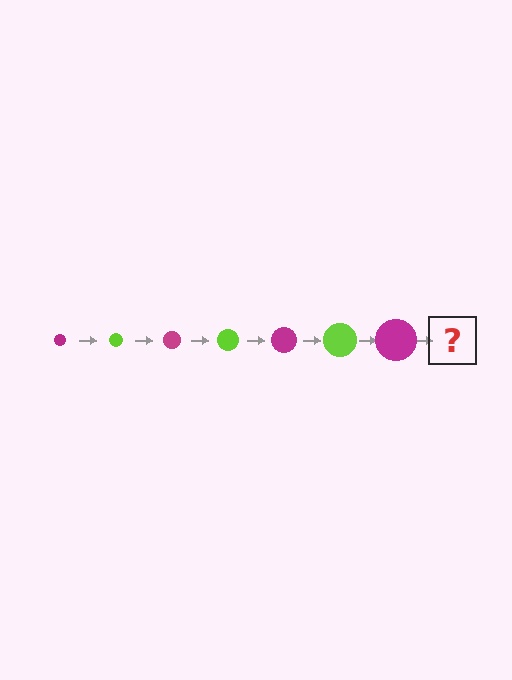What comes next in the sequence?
The next element should be a lime circle, larger than the previous one.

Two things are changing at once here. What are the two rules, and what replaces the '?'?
The two rules are that the circle grows larger each step and the color cycles through magenta and lime. The '?' should be a lime circle, larger than the previous one.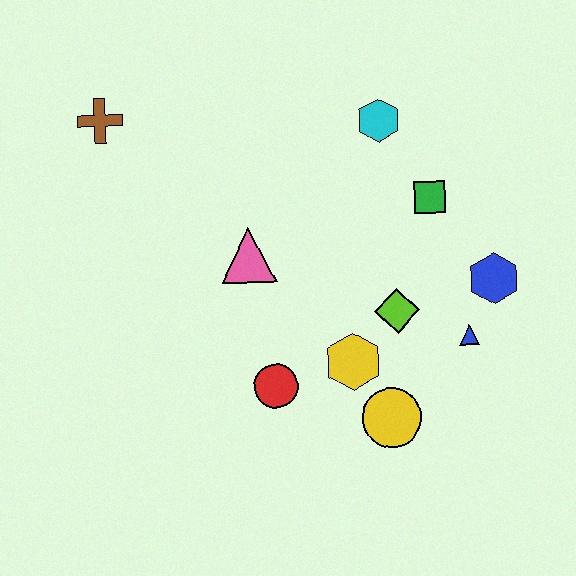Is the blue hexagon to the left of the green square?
No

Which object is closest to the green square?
The cyan hexagon is closest to the green square.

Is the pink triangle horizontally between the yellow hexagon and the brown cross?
Yes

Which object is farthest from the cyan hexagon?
The yellow circle is farthest from the cyan hexagon.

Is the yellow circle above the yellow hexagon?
No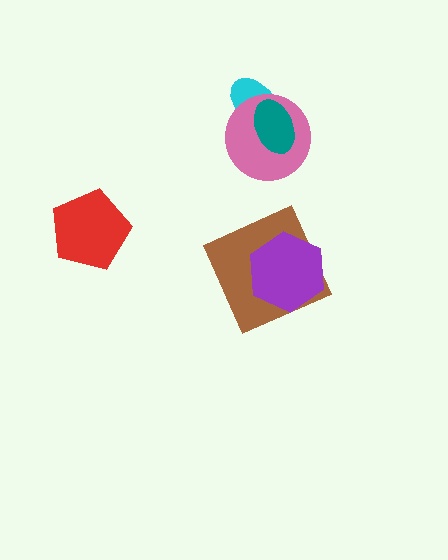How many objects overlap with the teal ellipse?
2 objects overlap with the teal ellipse.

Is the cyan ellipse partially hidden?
Yes, it is partially covered by another shape.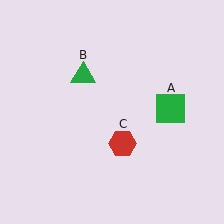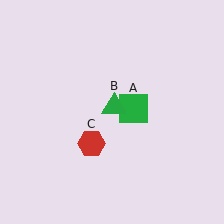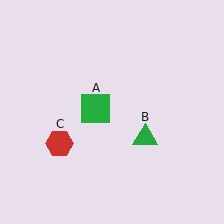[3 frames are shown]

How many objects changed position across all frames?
3 objects changed position: green square (object A), green triangle (object B), red hexagon (object C).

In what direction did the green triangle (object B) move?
The green triangle (object B) moved down and to the right.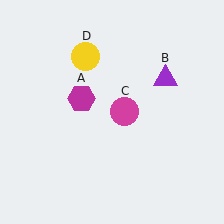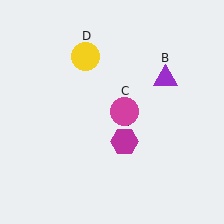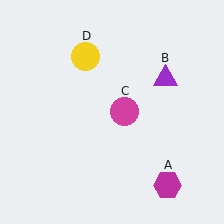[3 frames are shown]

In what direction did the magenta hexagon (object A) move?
The magenta hexagon (object A) moved down and to the right.